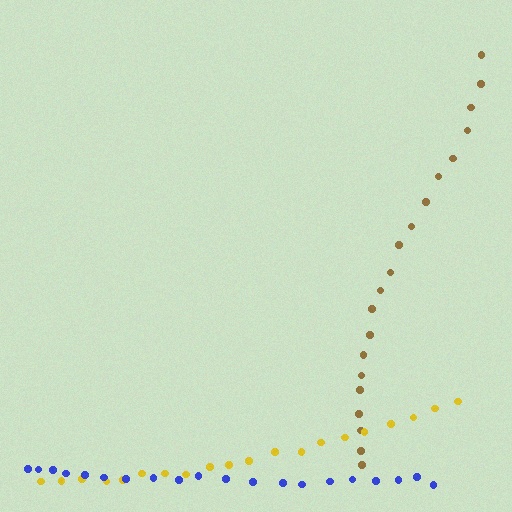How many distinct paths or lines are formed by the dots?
There are 3 distinct paths.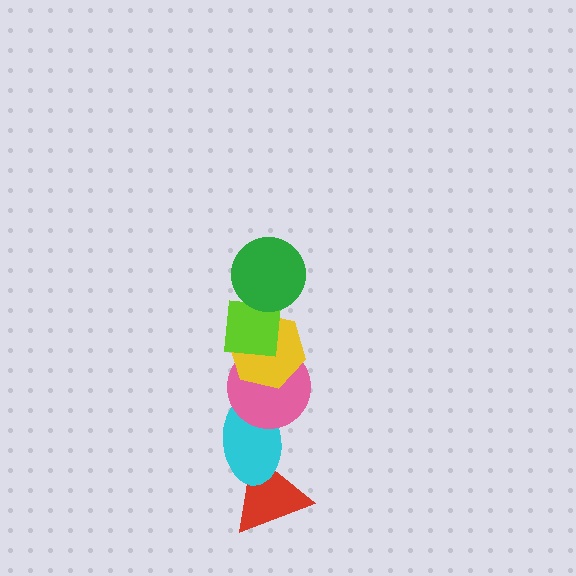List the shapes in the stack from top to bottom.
From top to bottom: the green circle, the lime square, the yellow hexagon, the pink circle, the cyan ellipse, the red triangle.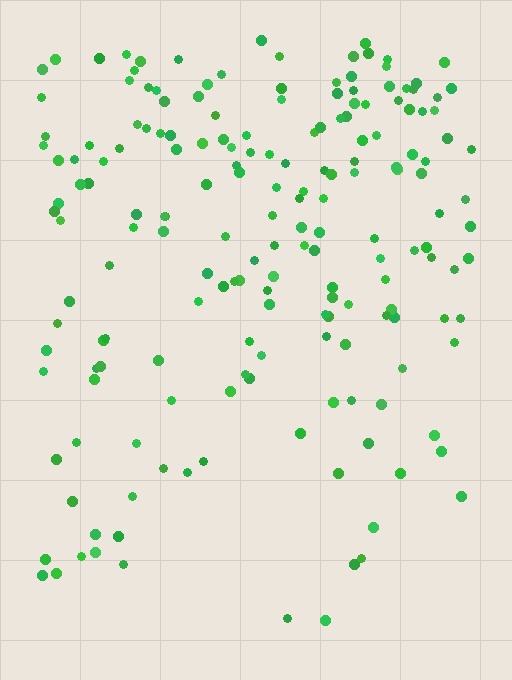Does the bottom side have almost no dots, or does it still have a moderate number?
Still a moderate number, just noticeably fewer than the top.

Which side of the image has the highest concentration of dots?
The top.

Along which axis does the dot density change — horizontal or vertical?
Vertical.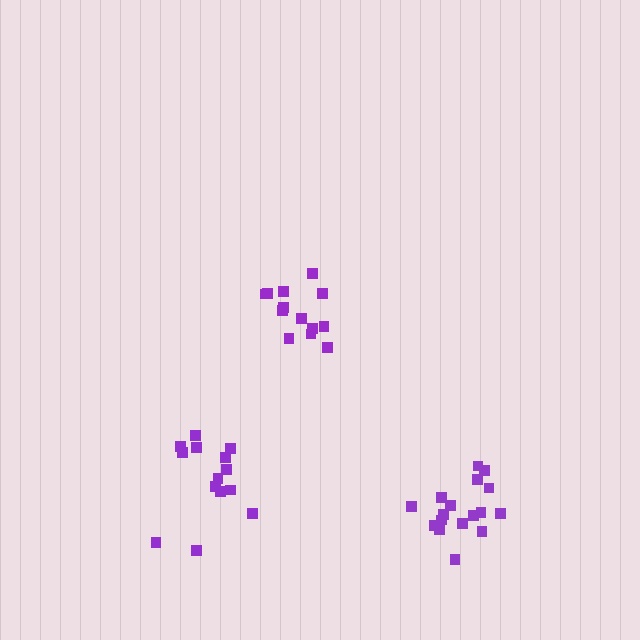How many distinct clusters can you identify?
There are 3 distinct clusters.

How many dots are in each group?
Group 1: 13 dots, Group 2: 17 dots, Group 3: 14 dots (44 total).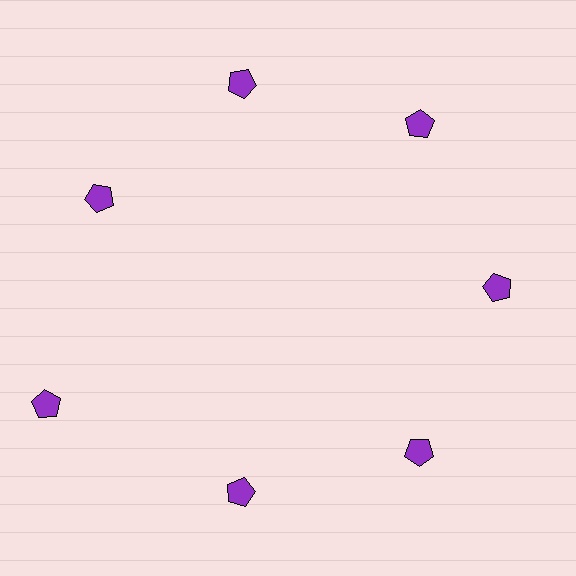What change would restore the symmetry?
The symmetry would be restored by moving it inward, back onto the ring so that all 7 pentagons sit at equal angles and equal distance from the center.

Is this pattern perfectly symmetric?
No. The 7 purple pentagons are arranged in a ring, but one element near the 8 o'clock position is pushed outward from the center, breaking the 7-fold rotational symmetry.